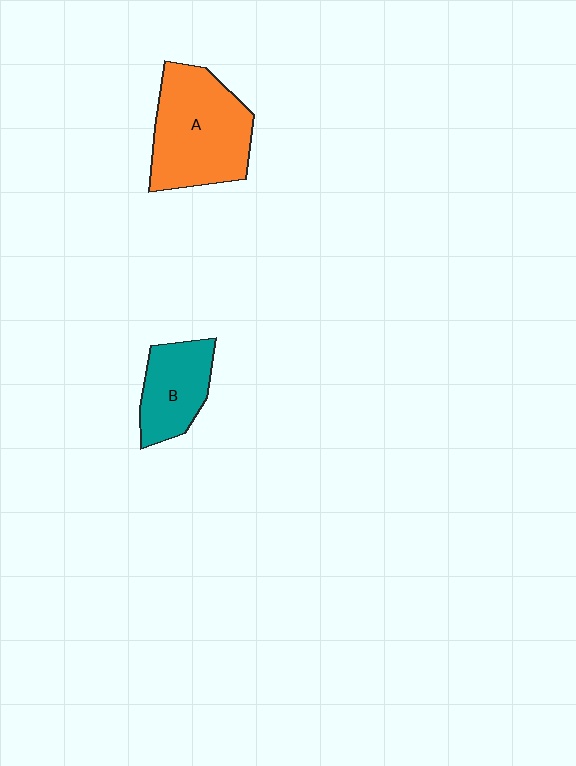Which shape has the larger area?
Shape A (orange).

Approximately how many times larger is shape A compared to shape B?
Approximately 1.7 times.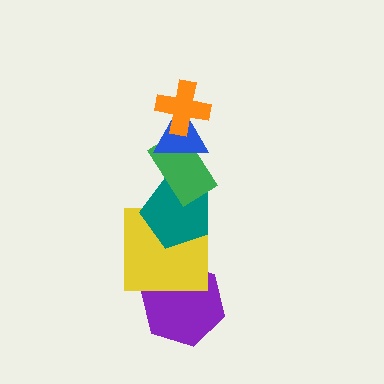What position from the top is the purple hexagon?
The purple hexagon is 6th from the top.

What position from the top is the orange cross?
The orange cross is 1st from the top.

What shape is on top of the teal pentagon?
The green rectangle is on top of the teal pentagon.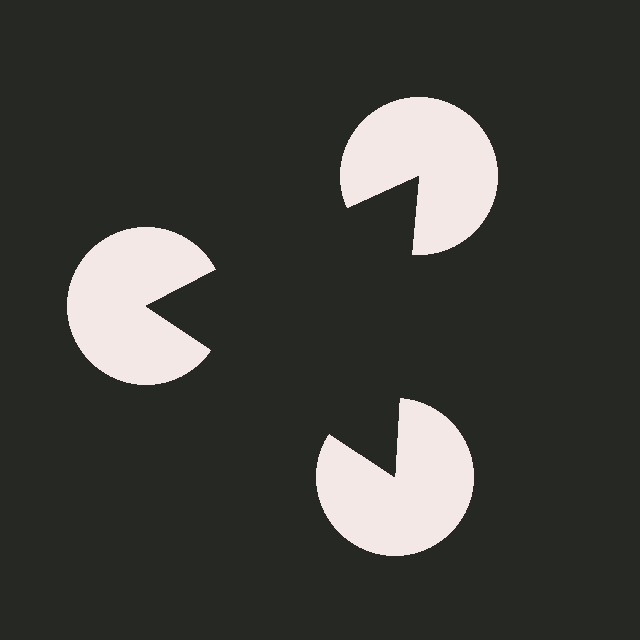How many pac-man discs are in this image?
There are 3 — one at each vertex of the illusory triangle.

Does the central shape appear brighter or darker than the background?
It typically appears slightly darker than the background, even though no actual brightness change is drawn.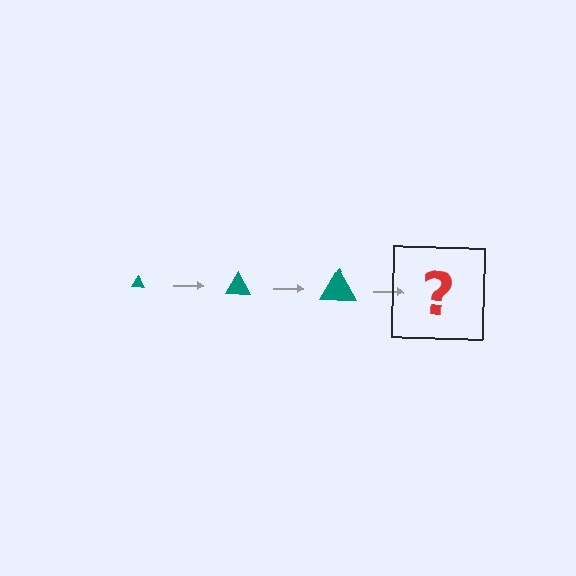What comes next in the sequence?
The next element should be a teal triangle, larger than the previous one.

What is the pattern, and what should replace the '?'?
The pattern is that the triangle gets progressively larger each step. The '?' should be a teal triangle, larger than the previous one.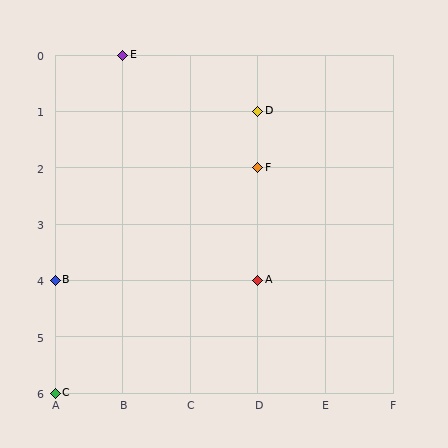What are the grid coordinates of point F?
Point F is at grid coordinates (D, 2).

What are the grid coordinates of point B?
Point B is at grid coordinates (A, 4).